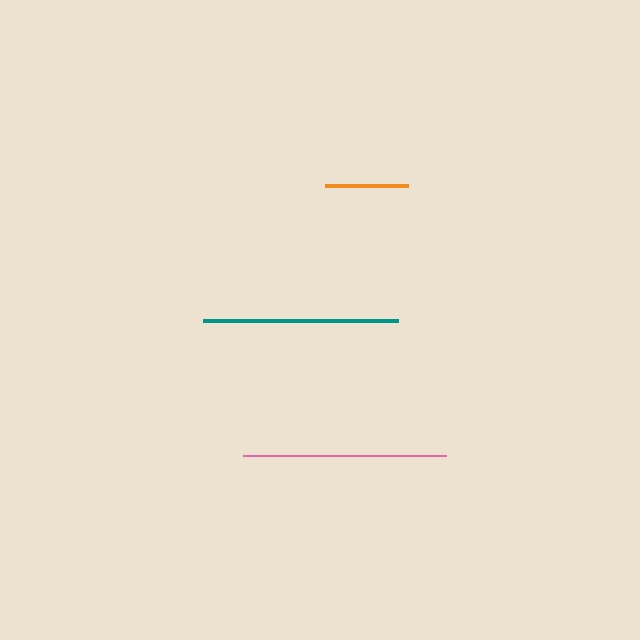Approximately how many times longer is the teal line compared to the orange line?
The teal line is approximately 2.4 times the length of the orange line.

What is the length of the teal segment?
The teal segment is approximately 195 pixels long.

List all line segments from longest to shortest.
From longest to shortest: pink, teal, orange.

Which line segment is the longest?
The pink line is the longest at approximately 204 pixels.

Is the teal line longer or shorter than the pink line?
The pink line is longer than the teal line.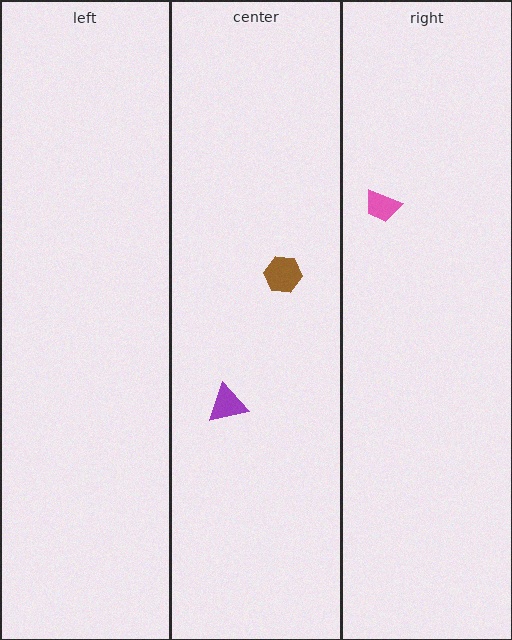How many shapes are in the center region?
2.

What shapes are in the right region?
The pink trapezoid.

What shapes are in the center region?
The brown hexagon, the purple triangle.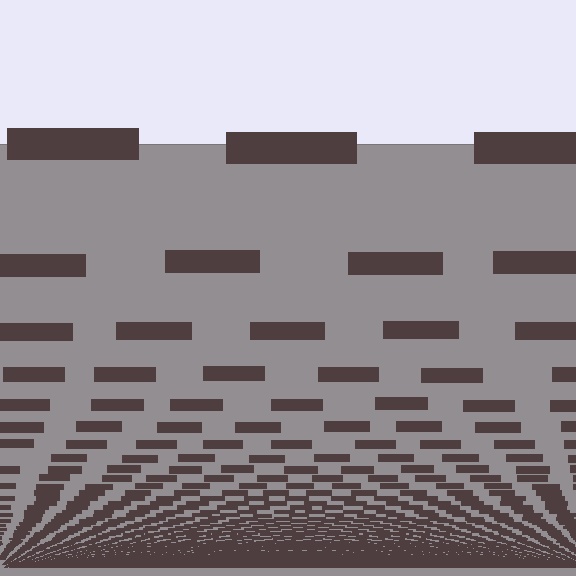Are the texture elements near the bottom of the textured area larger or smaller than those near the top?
Smaller. The gradient is inverted — elements near the bottom are smaller and denser.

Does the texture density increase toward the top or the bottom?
Density increases toward the bottom.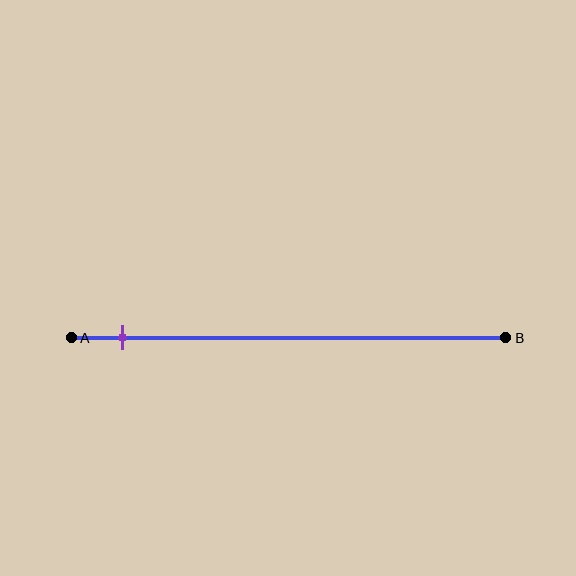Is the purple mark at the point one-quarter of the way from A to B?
No, the mark is at about 10% from A, not at the 25% one-quarter point.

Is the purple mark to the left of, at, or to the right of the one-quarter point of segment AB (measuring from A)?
The purple mark is to the left of the one-quarter point of segment AB.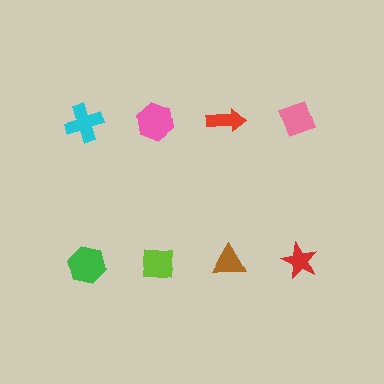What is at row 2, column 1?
A green hexagon.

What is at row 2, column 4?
A red star.